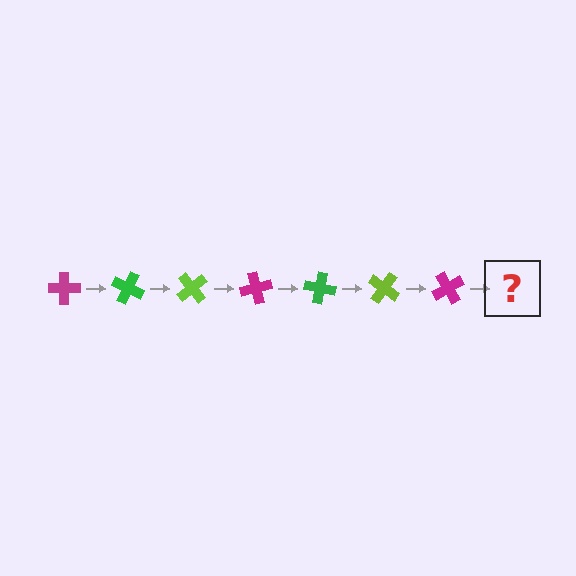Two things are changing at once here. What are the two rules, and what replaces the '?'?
The two rules are that it rotates 25 degrees each step and the color cycles through magenta, green, and lime. The '?' should be a green cross, rotated 175 degrees from the start.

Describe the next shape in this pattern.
It should be a green cross, rotated 175 degrees from the start.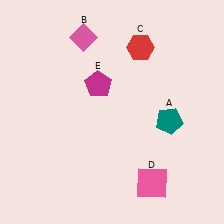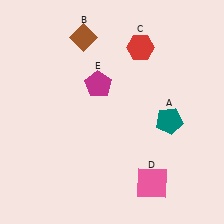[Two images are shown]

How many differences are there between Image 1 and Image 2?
There is 1 difference between the two images.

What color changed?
The diamond (B) changed from pink in Image 1 to brown in Image 2.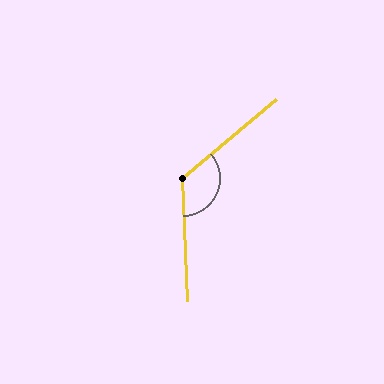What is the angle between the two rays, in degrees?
Approximately 128 degrees.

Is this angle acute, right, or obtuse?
It is obtuse.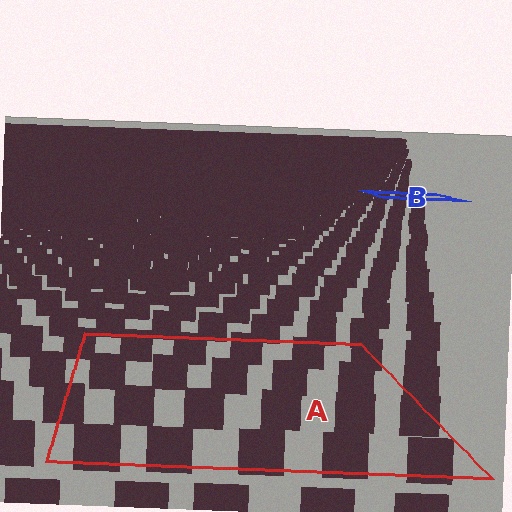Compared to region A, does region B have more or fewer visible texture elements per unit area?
Region B has more texture elements per unit area — they are packed more densely because it is farther away.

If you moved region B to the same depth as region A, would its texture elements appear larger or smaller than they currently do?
They would appear larger. At a closer depth, the same texture elements are projected at a bigger on-screen size.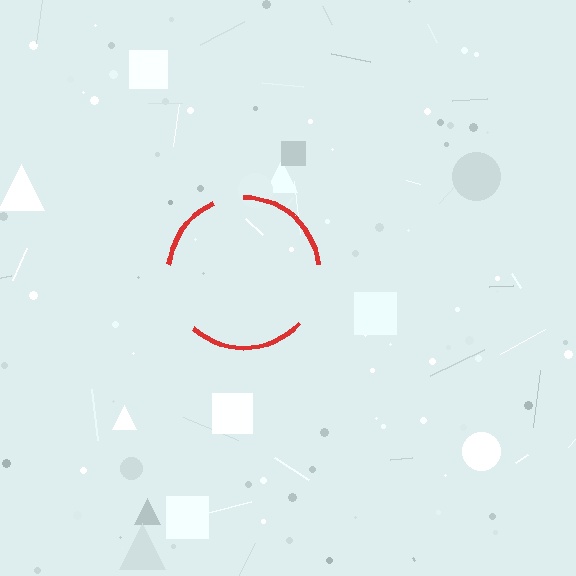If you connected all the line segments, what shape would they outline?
They would outline a circle.